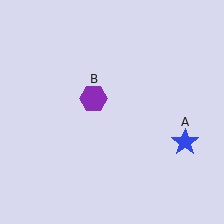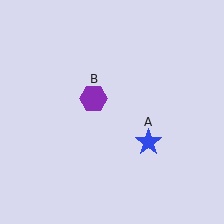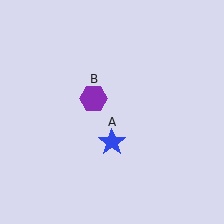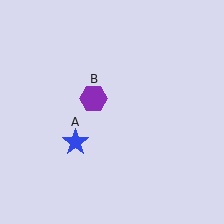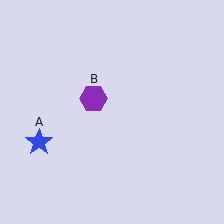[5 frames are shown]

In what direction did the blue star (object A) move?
The blue star (object A) moved left.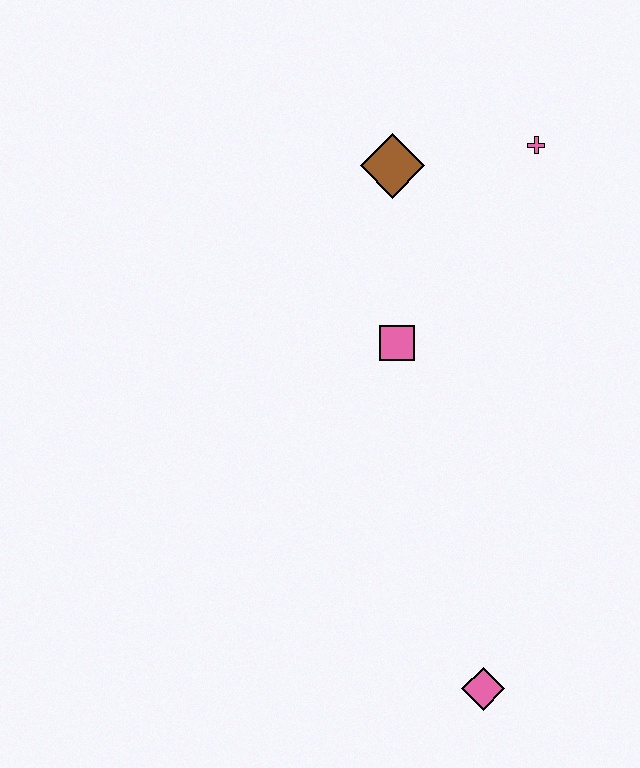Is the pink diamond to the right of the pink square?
Yes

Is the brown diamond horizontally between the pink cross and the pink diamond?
No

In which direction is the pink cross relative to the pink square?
The pink cross is above the pink square.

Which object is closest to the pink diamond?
The pink square is closest to the pink diamond.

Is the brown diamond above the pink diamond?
Yes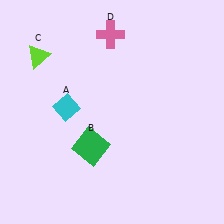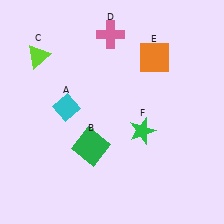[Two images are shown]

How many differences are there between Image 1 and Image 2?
There are 2 differences between the two images.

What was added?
An orange square (E), a green star (F) were added in Image 2.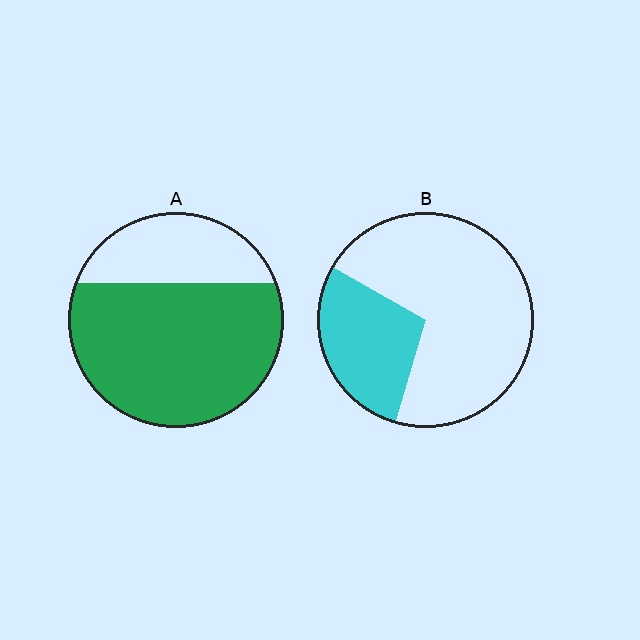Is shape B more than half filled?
No.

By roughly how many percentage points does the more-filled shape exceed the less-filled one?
By roughly 45 percentage points (A over B).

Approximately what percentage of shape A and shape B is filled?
A is approximately 70% and B is approximately 30%.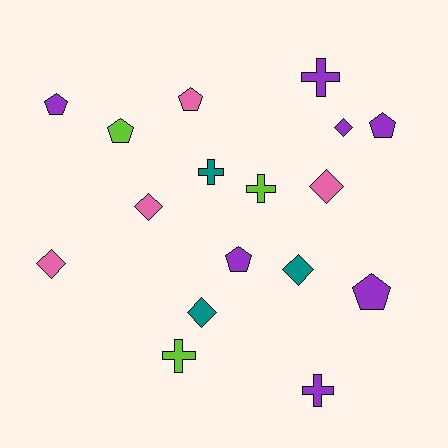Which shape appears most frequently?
Diamond, with 6 objects.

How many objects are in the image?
There are 17 objects.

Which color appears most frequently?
Purple, with 7 objects.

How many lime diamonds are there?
There are no lime diamonds.